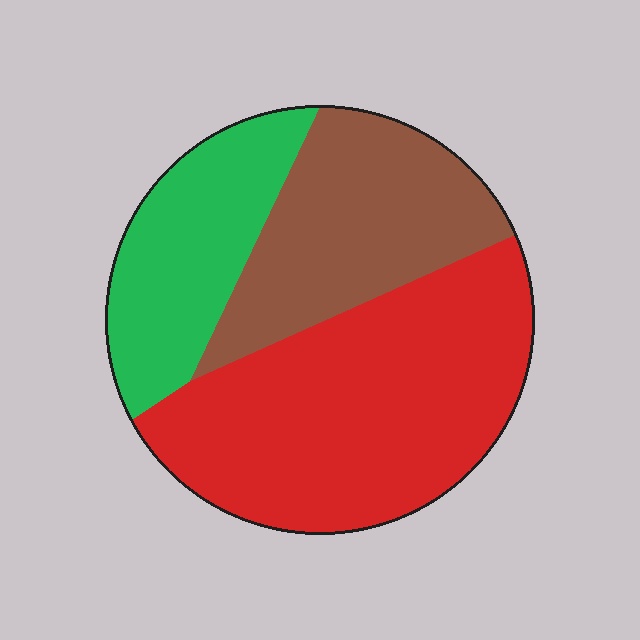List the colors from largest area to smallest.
From largest to smallest: red, brown, green.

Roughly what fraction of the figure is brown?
Brown covers 28% of the figure.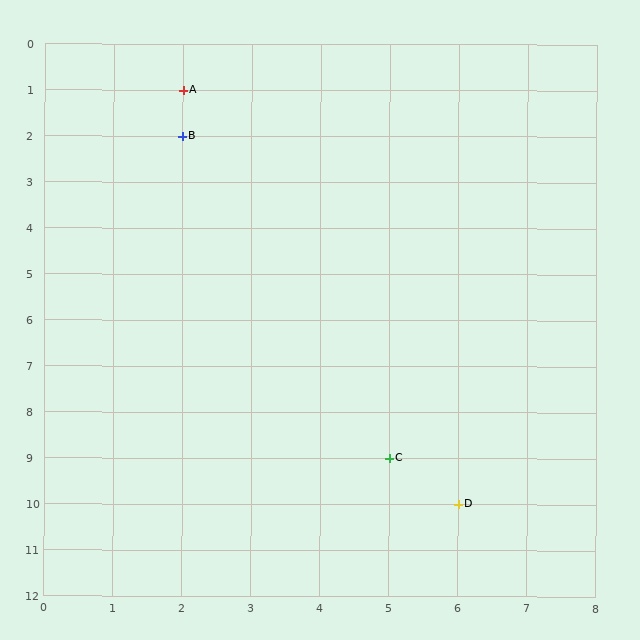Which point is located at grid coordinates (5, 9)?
Point C is at (5, 9).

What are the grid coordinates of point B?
Point B is at grid coordinates (2, 2).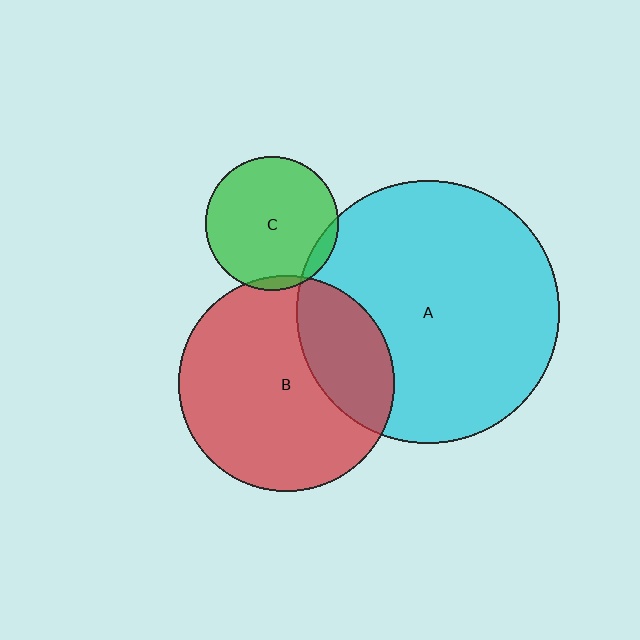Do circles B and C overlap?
Yes.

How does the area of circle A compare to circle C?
Approximately 3.9 times.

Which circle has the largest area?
Circle A (cyan).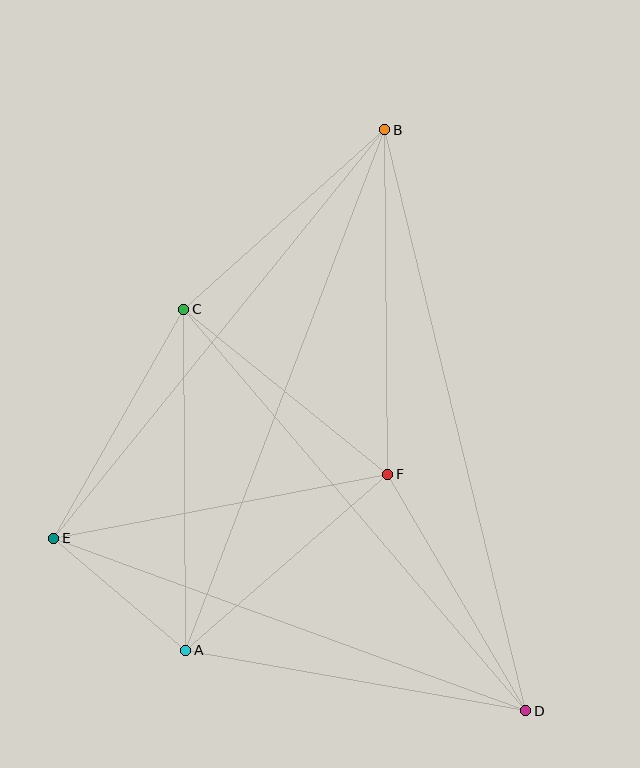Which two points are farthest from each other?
Points B and D are farthest from each other.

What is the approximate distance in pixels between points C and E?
The distance between C and E is approximately 263 pixels.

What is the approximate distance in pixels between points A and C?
The distance between A and C is approximately 341 pixels.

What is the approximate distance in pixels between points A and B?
The distance between A and B is approximately 557 pixels.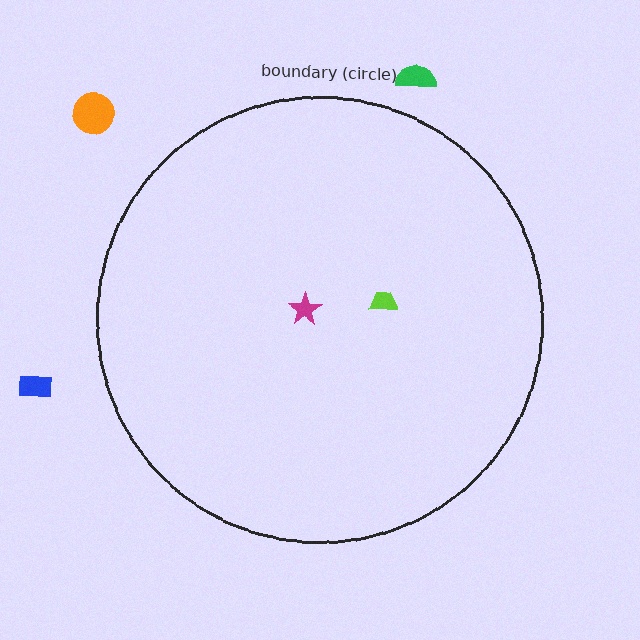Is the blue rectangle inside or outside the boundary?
Outside.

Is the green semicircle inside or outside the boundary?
Outside.